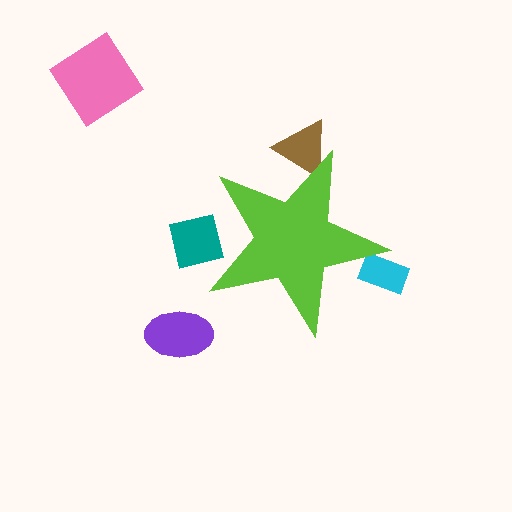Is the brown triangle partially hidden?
Yes, the brown triangle is partially hidden behind the lime star.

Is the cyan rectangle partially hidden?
Yes, the cyan rectangle is partially hidden behind the lime star.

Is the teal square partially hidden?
Yes, the teal square is partially hidden behind the lime star.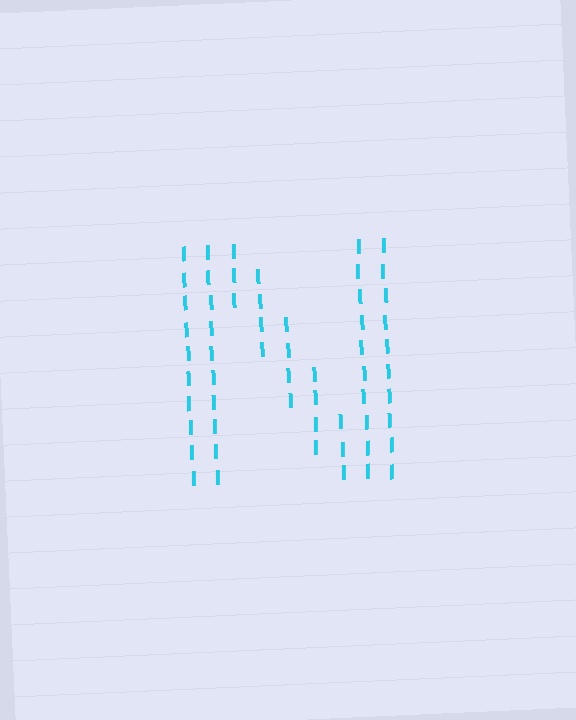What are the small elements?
The small elements are letter I's.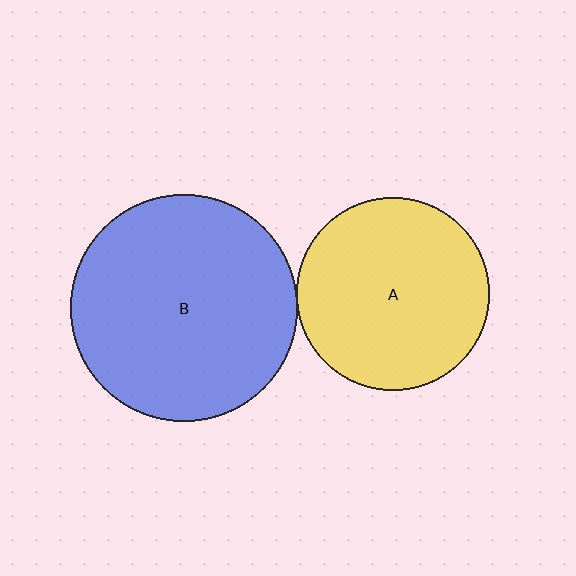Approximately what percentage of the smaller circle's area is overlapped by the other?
Approximately 5%.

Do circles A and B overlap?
Yes.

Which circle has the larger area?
Circle B (blue).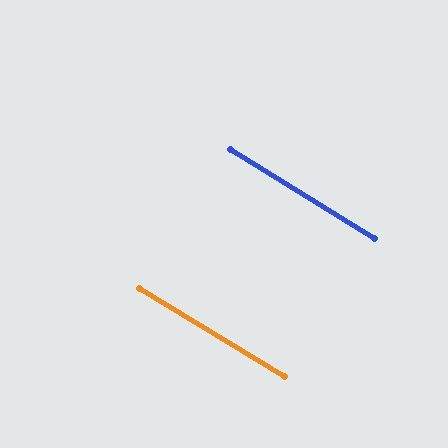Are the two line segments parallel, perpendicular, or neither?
Parallel — their directions differ by only 0.2°.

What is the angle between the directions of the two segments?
Approximately 0 degrees.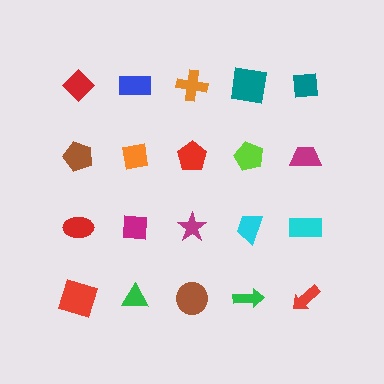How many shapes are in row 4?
5 shapes.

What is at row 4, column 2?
A green triangle.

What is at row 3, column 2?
A magenta square.